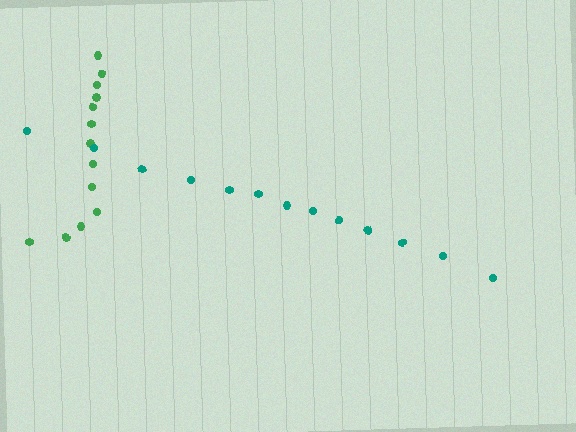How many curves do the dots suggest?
There are 2 distinct paths.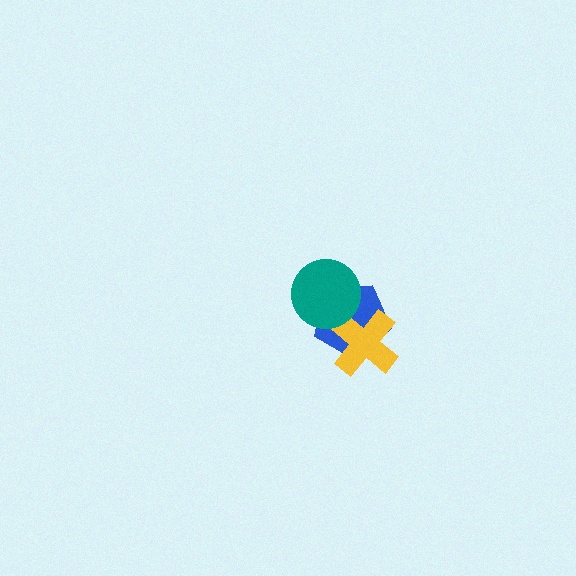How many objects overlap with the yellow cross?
2 objects overlap with the yellow cross.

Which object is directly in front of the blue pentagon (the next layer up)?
The yellow cross is directly in front of the blue pentagon.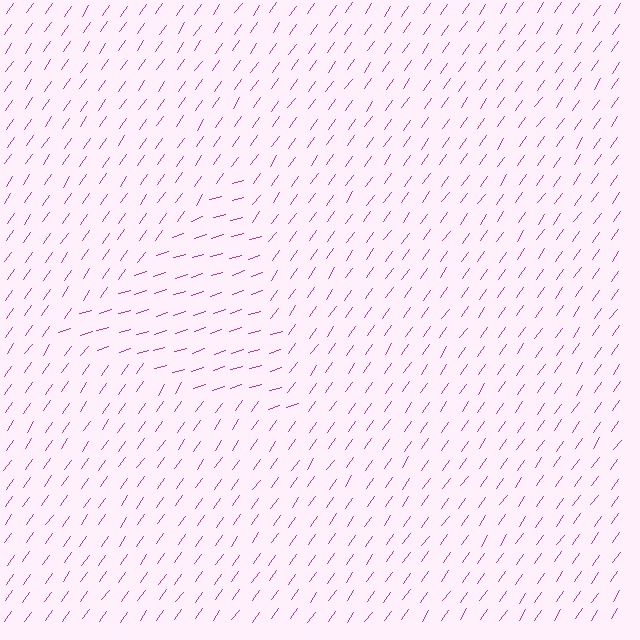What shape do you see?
I see a triangle.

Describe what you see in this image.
The image is filled with small magenta line segments. A triangle region in the image has lines oriented differently from the surrounding lines, creating a visible texture boundary.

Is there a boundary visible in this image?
Yes, there is a texture boundary formed by a change in line orientation.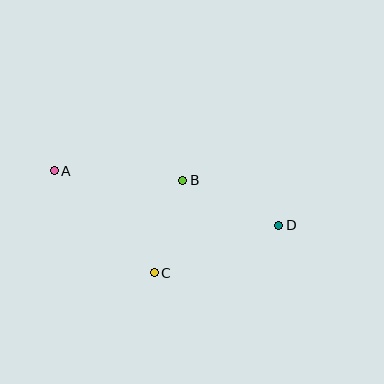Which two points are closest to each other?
Points B and C are closest to each other.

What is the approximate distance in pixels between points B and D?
The distance between B and D is approximately 106 pixels.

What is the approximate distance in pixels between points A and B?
The distance between A and B is approximately 129 pixels.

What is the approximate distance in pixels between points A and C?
The distance between A and C is approximately 143 pixels.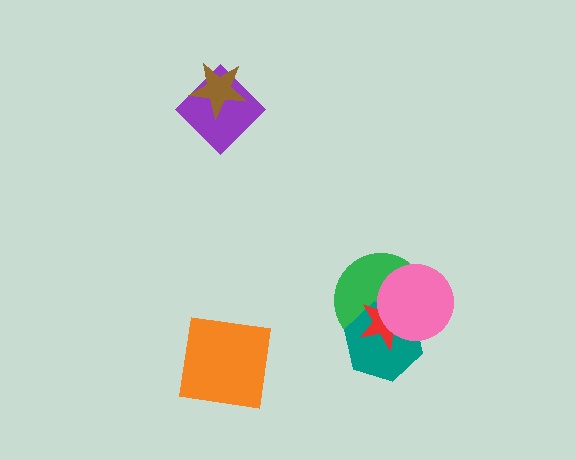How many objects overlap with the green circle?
3 objects overlap with the green circle.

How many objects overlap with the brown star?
1 object overlaps with the brown star.